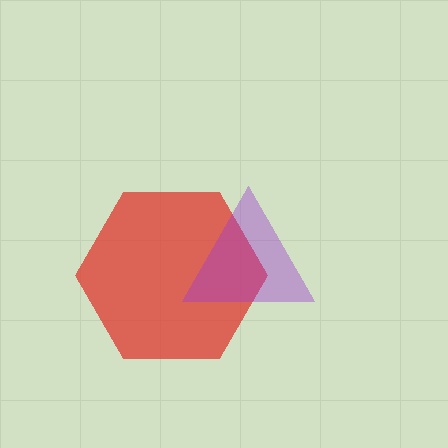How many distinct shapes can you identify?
There are 2 distinct shapes: a red hexagon, a purple triangle.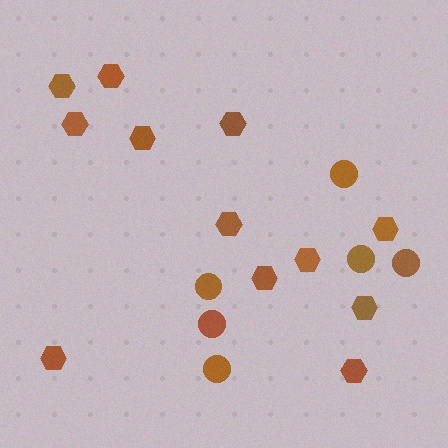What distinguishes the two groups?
There are 2 groups: one group of hexagons (12) and one group of circles (6).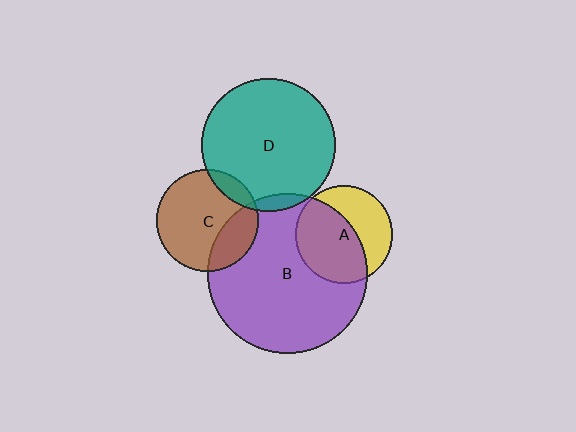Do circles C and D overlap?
Yes.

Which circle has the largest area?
Circle B (purple).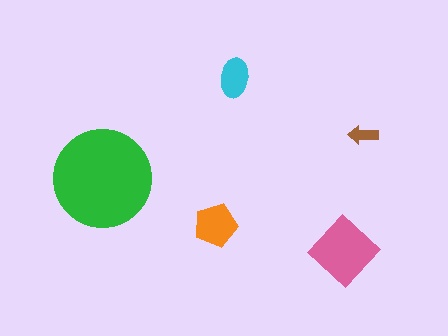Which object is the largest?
The green circle.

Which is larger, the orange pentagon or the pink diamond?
The pink diamond.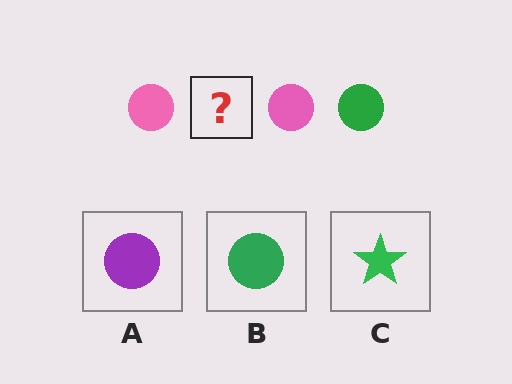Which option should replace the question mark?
Option B.